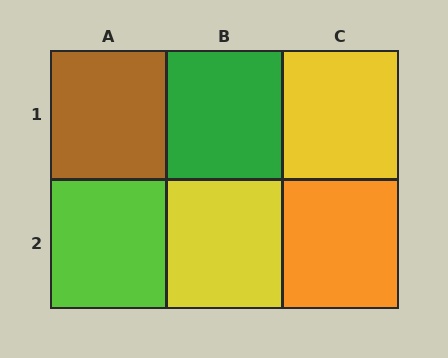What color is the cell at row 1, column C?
Yellow.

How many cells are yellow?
2 cells are yellow.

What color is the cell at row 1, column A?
Brown.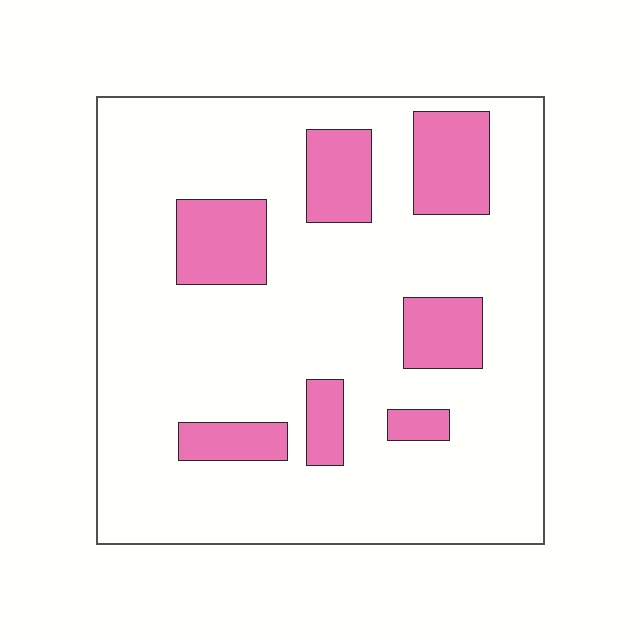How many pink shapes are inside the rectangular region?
7.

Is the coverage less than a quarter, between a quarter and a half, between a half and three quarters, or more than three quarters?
Less than a quarter.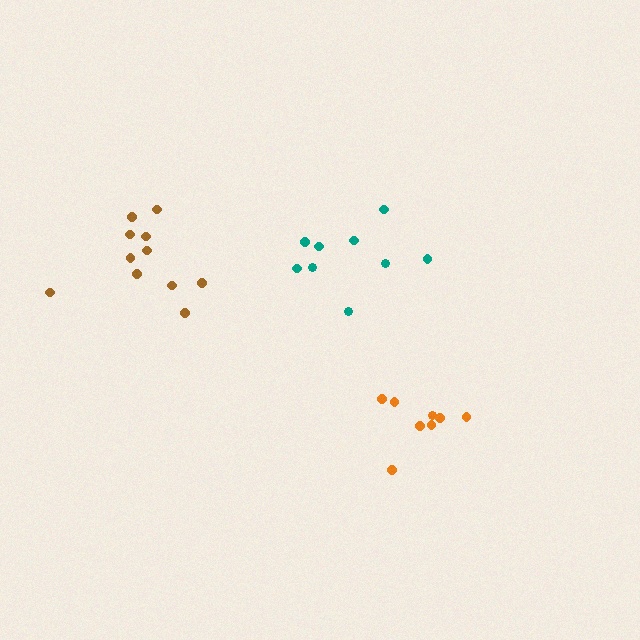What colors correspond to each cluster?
The clusters are colored: teal, brown, orange.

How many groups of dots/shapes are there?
There are 3 groups.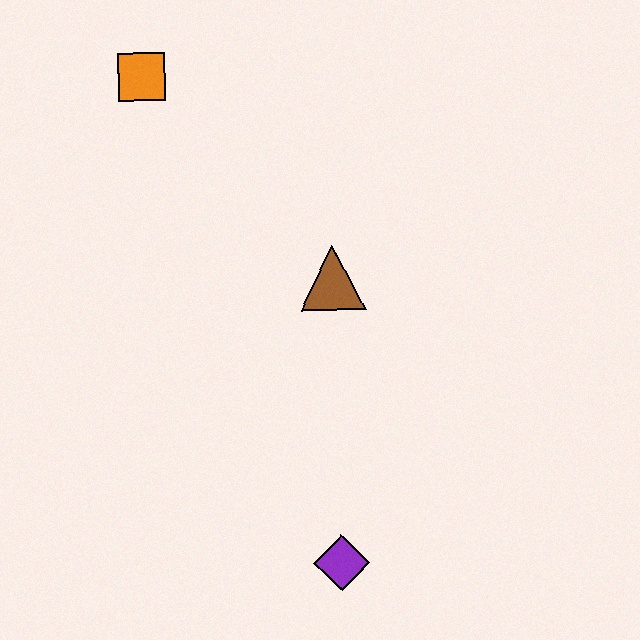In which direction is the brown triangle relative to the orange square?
The brown triangle is below the orange square.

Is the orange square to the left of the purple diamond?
Yes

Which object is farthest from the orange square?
The purple diamond is farthest from the orange square.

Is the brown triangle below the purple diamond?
No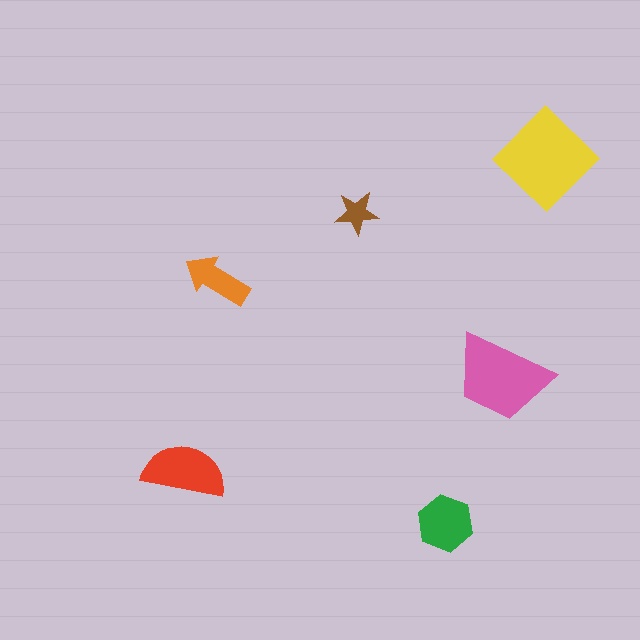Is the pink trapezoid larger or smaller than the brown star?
Larger.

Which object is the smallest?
The brown star.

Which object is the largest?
The yellow diamond.